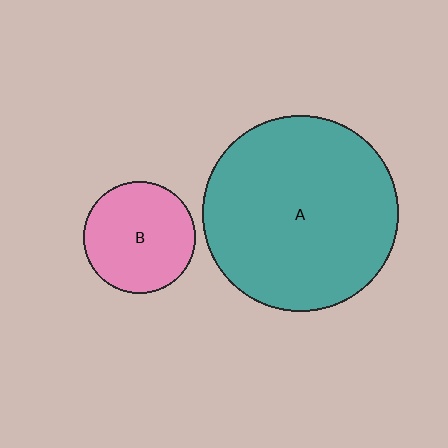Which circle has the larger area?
Circle A (teal).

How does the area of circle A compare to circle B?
Approximately 3.0 times.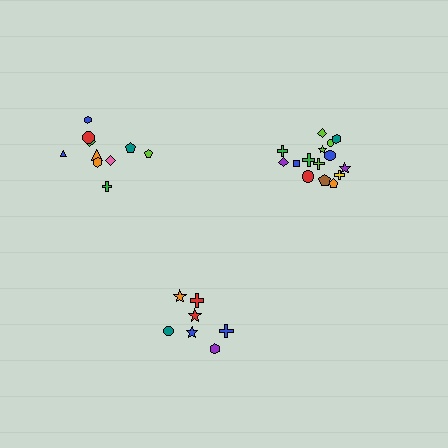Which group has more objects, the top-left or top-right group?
The top-right group.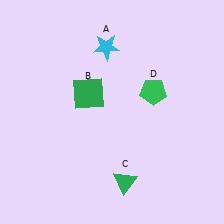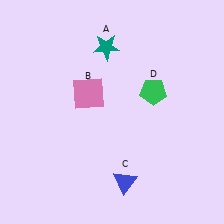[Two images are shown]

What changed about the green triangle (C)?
In Image 1, C is green. In Image 2, it changed to blue.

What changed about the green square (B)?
In Image 1, B is green. In Image 2, it changed to pink.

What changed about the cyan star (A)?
In Image 1, A is cyan. In Image 2, it changed to teal.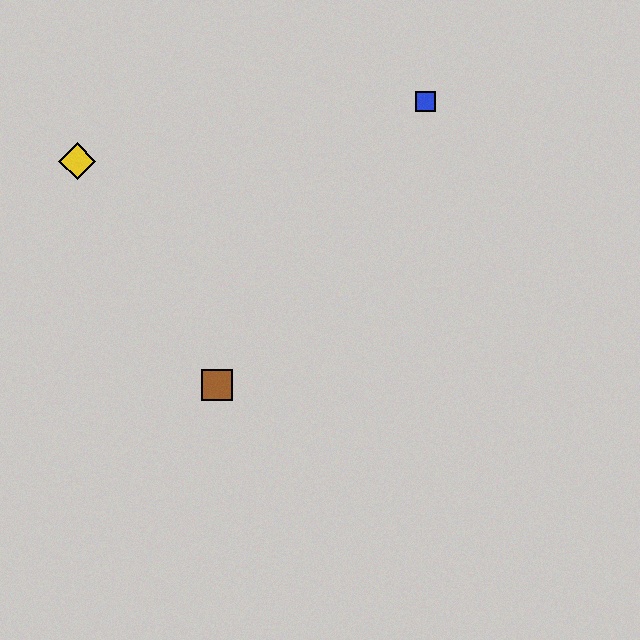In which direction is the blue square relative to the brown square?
The blue square is above the brown square.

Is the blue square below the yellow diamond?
No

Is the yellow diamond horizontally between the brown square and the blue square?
No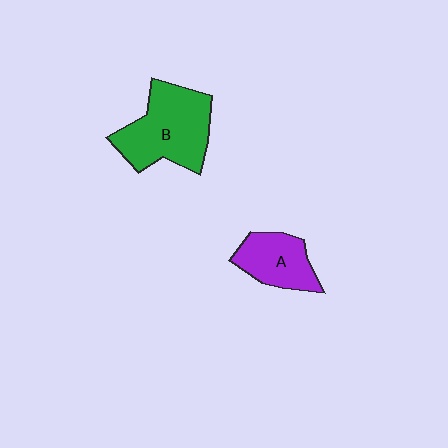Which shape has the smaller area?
Shape A (purple).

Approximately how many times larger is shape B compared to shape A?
Approximately 1.7 times.